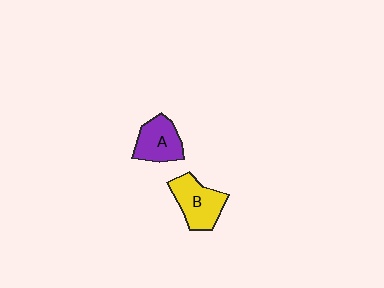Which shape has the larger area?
Shape B (yellow).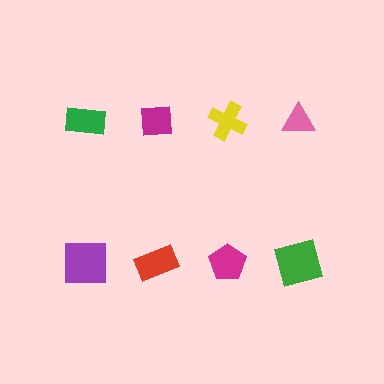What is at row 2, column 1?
A purple square.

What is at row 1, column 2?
A magenta square.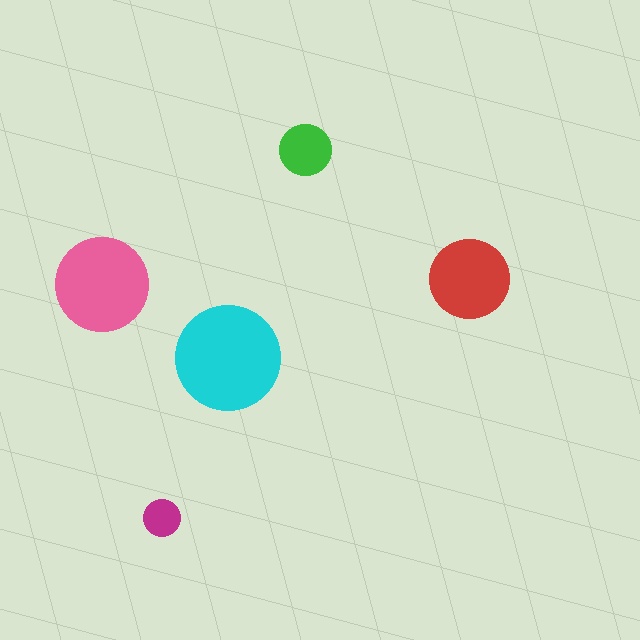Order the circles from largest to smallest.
the cyan one, the pink one, the red one, the green one, the magenta one.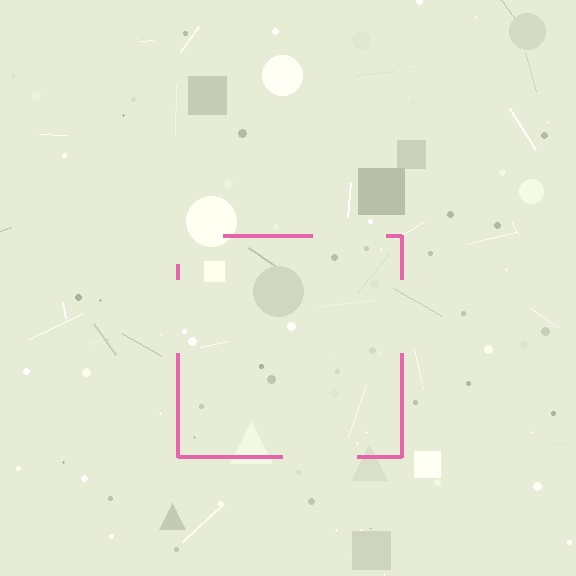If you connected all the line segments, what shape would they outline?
They would outline a square.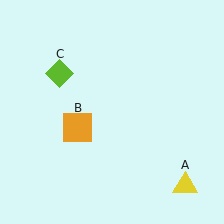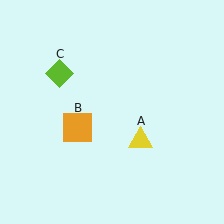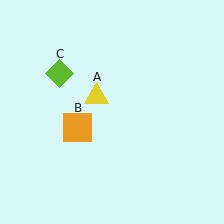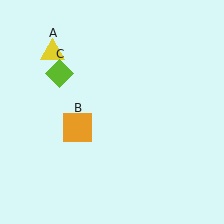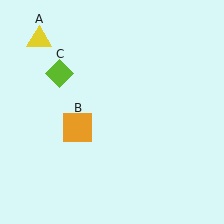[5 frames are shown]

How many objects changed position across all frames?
1 object changed position: yellow triangle (object A).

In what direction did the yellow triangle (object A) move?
The yellow triangle (object A) moved up and to the left.